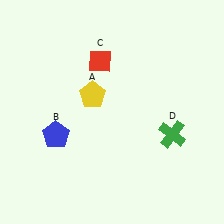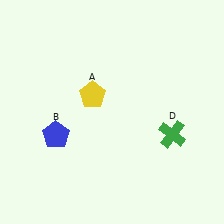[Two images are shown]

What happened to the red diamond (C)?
The red diamond (C) was removed in Image 2. It was in the top-left area of Image 1.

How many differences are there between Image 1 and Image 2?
There is 1 difference between the two images.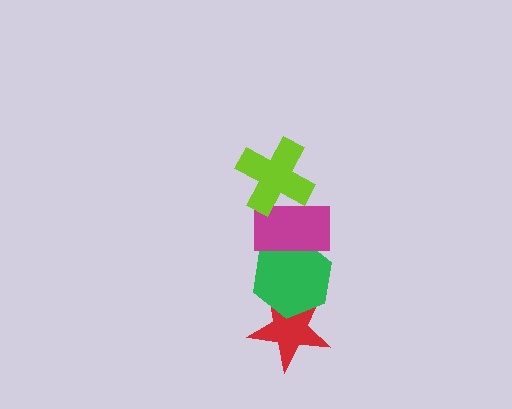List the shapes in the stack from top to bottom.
From top to bottom: the lime cross, the magenta rectangle, the green hexagon, the red star.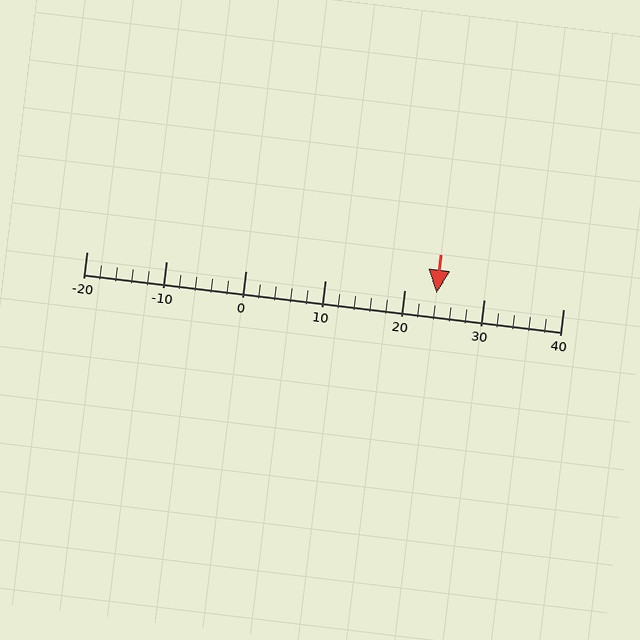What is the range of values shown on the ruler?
The ruler shows values from -20 to 40.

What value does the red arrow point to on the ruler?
The red arrow points to approximately 24.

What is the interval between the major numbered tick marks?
The major tick marks are spaced 10 units apart.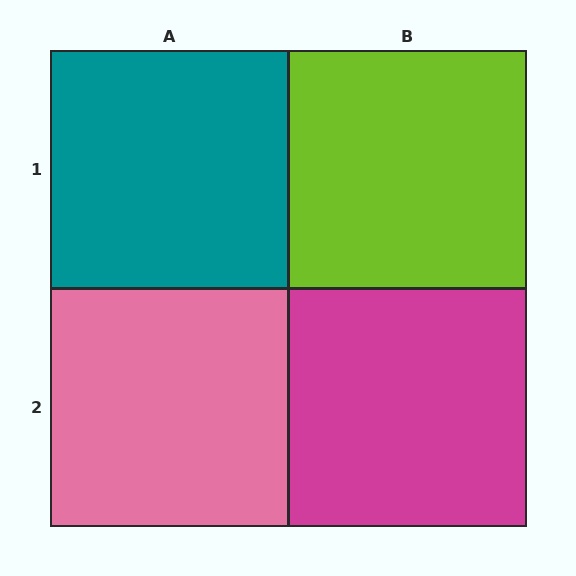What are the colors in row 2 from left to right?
Pink, magenta.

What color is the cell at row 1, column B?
Lime.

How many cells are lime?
1 cell is lime.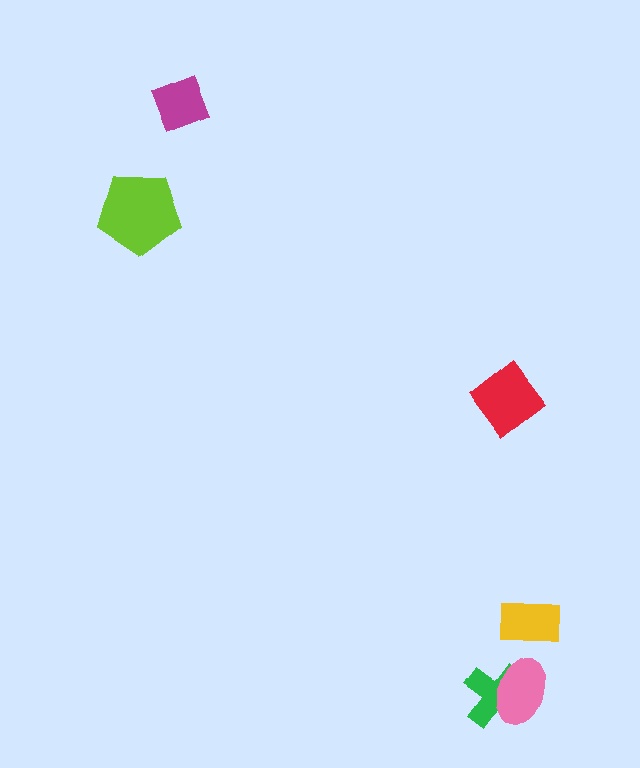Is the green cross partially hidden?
Yes, it is partially covered by another shape.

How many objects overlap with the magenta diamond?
0 objects overlap with the magenta diamond.